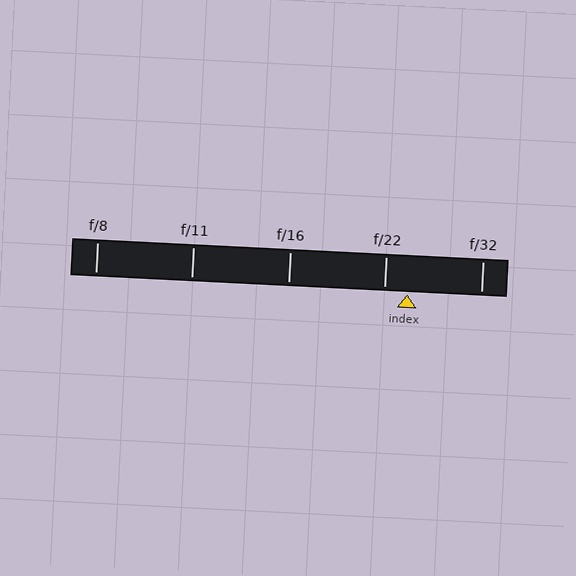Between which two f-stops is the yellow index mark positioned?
The index mark is between f/22 and f/32.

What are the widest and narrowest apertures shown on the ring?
The widest aperture shown is f/8 and the narrowest is f/32.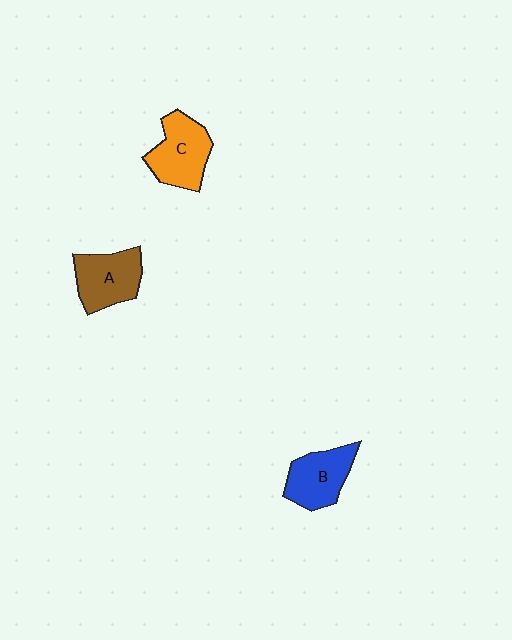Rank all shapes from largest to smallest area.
From largest to smallest: C (orange), A (brown), B (blue).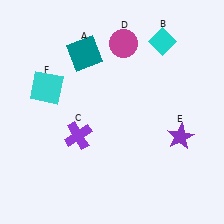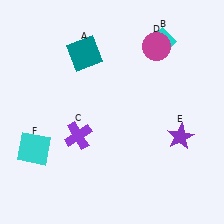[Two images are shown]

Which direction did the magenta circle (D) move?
The magenta circle (D) moved right.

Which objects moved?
The objects that moved are: the magenta circle (D), the cyan square (F).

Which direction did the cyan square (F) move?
The cyan square (F) moved down.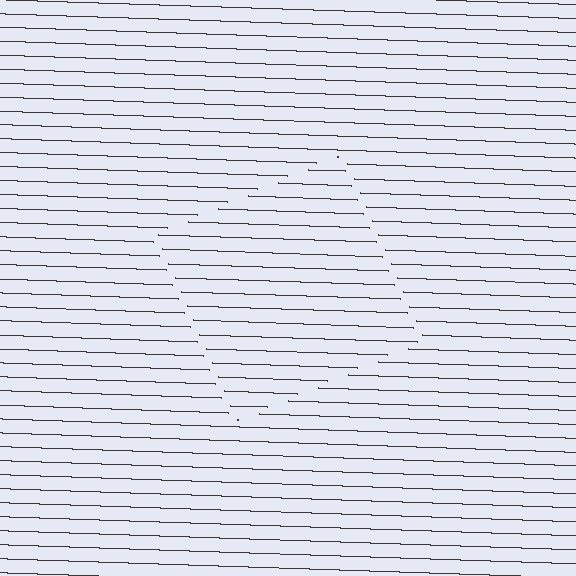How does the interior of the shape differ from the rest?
The interior of the shape contains the same grating, shifted by half a period — the contour is defined by the phase discontinuity where line-ends from the inner and outer gratings abut.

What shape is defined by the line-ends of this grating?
An illusory square. The interior of the shape contains the same grating, shifted by half a period — the contour is defined by the phase discontinuity where line-ends from the inner and outer gratings abut.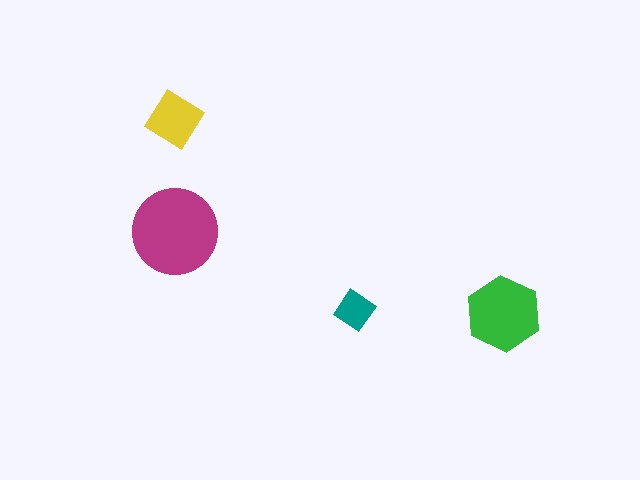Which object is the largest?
The magenta circle.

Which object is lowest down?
The green hexagon is bottommost.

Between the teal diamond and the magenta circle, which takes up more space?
The magenta circle.